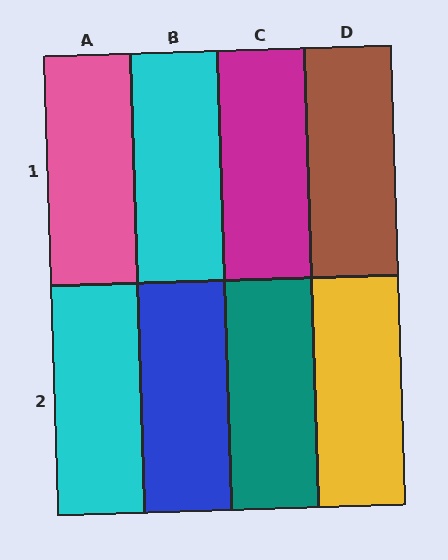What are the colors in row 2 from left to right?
Cyan, blue, teal, yellow.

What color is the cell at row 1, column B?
Cyan.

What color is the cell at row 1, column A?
Pink.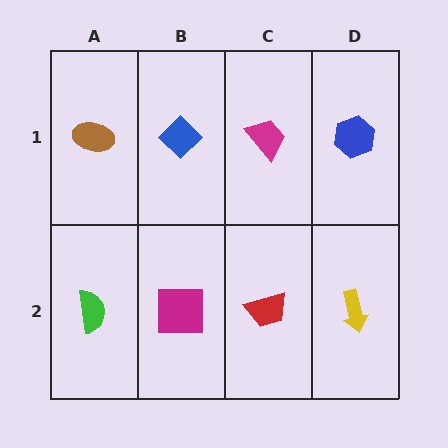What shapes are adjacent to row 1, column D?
A yellow arrow (row 2, column D), a magenta trapezoid (row 1, column C).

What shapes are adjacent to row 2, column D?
A blue hexagon (row 1, column D), a red trapezoid (row 2, column C).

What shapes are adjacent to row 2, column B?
A blue diamond (row 1, column B), a green semicircle (row 2, column A), a red trapezoid (row 2, column C).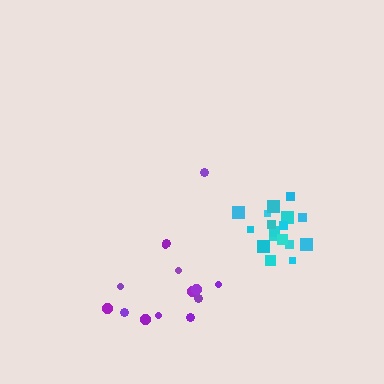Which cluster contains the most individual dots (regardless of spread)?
Cyan (17).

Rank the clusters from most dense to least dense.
cyan, purple.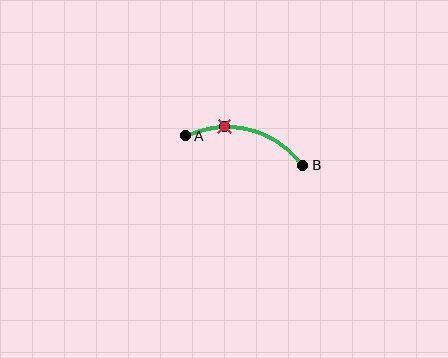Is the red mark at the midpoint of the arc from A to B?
No. The red mark lies on the arc but is closer to endpoint A. The arc midpoint would be at the point on the curve equidistant along the arc from both A and B.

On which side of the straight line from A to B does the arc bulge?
The arc bulges above the straight line connecting A and B.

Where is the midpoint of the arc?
The arc midpoint is the point on the curve farthest from the straight line joining A and B. It sits above that line.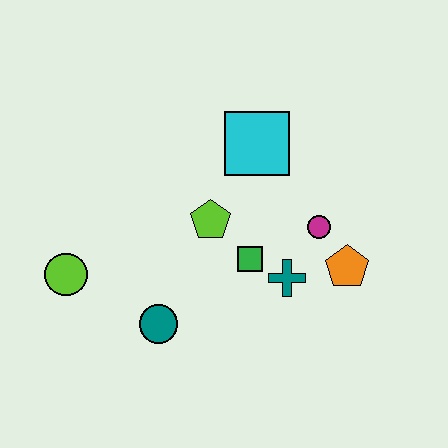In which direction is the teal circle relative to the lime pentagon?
The teal circle is below the lime pentagon.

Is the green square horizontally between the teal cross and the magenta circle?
No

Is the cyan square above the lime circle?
Yes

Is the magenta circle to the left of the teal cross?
No